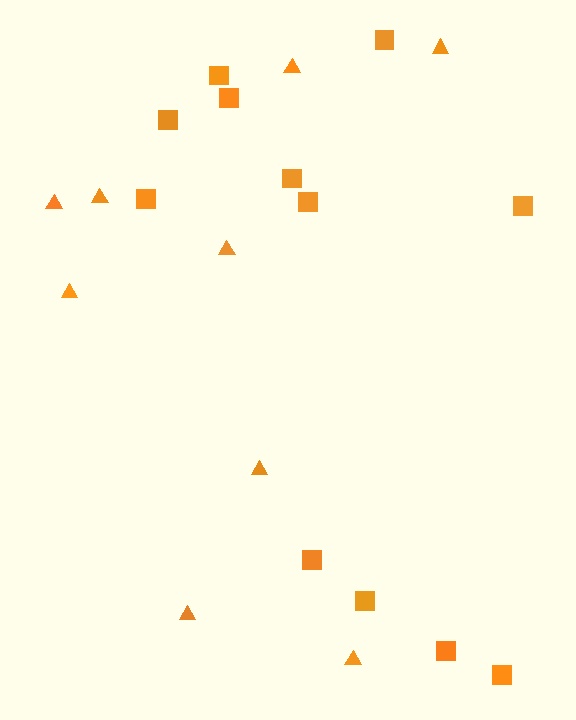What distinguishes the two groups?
There are 2 groups: one group of triangles (9) and one group of squares (12).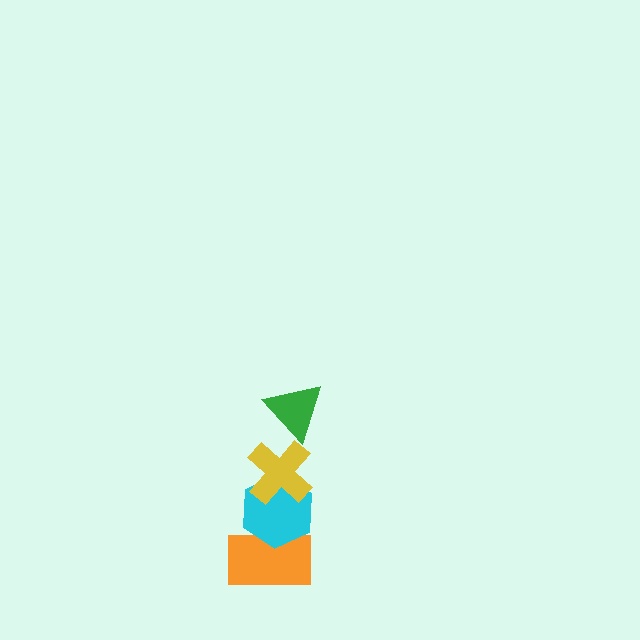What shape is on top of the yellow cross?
The green triangle is on top of the yellow cross.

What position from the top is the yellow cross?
The yellow cross is 2nd from the top.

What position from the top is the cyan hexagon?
The cyan hexagon is 3rd from the top.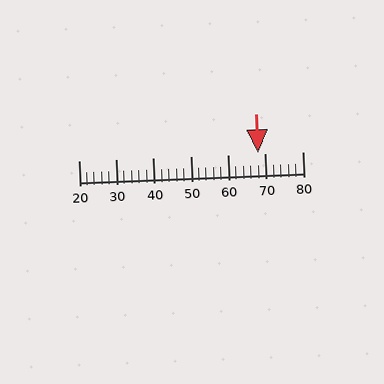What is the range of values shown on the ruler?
The ruler shows values from 20 to 80.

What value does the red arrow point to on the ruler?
The red arrow points to approximately 68.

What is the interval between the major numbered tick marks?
The major tick marks are spaced 10 units apart.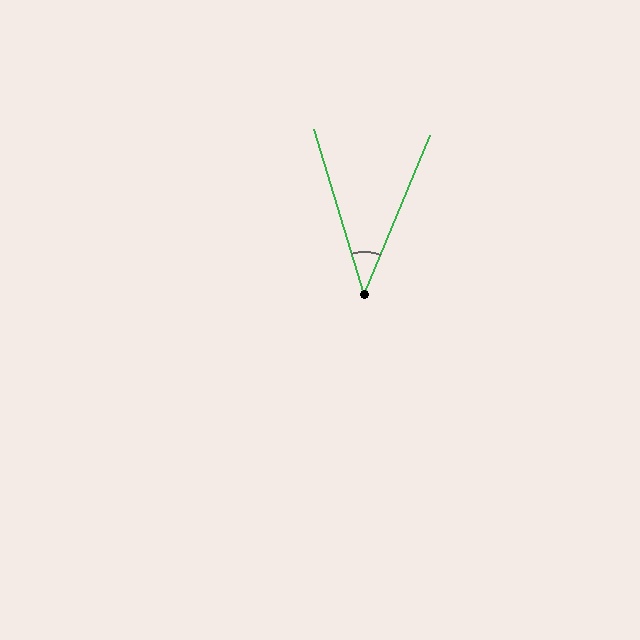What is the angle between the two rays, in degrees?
Approximately 39 degrees.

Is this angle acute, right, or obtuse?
It is acute.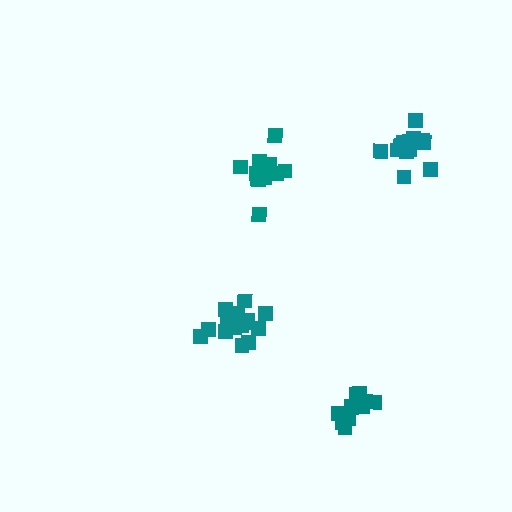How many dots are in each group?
Group 1: 10 dots, Group 2: 15 dots, Group 3: 16 dots, Group 4: 11 dots (52 total).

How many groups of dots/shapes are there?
There are 4 groups.